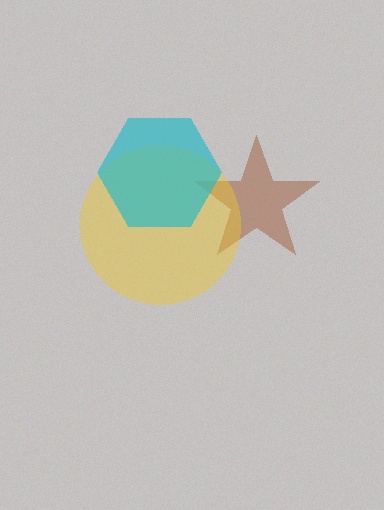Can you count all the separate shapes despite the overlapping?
Yes, there are 3 separate shapes.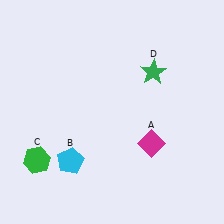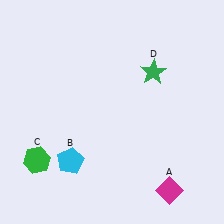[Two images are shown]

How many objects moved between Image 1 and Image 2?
1 object moved between the two images.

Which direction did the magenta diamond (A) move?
The magenta diamond (A) moved down.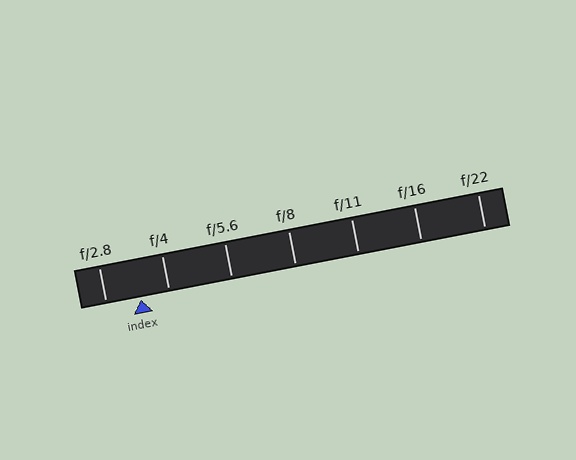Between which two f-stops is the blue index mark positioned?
The index mark is between f/2.8 and f/4.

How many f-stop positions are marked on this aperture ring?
There are 7 f-stop positions marked.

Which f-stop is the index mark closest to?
The index mark is closest to f/4.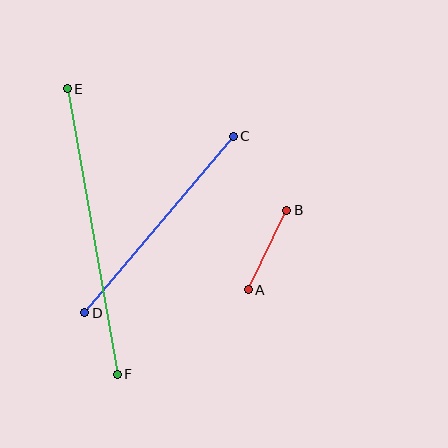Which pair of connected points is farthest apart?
Points E and F are farthest apart.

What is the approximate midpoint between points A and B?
The midpoint is at approximately (268, 250) pixels.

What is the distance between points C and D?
The distance is approximately 230 pixels.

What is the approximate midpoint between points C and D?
The midpoint is at approximately (159, 225) pixels.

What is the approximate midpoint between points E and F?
The midpoint is at approximately (92, 232) pixels.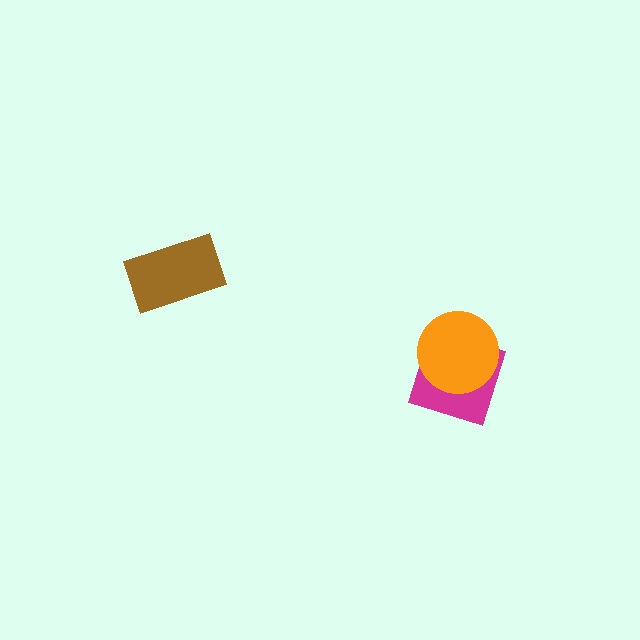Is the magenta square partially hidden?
Yes, it is partially covered by another shape.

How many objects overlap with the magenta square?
1 object overlaps with the magenta square.